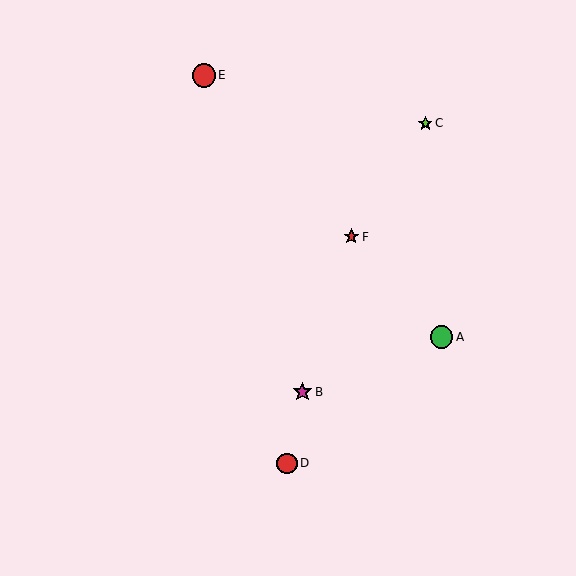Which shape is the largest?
The red circle (labeled E) is the largest.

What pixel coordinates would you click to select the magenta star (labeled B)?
Click at (302, 392) to select the magenta star B.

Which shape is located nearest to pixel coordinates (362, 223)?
The red star (labeled F) at (351, 237) is nearest to that location.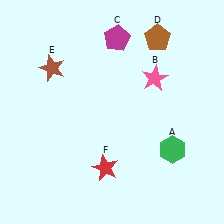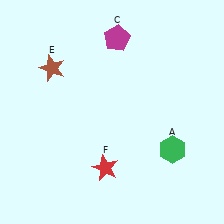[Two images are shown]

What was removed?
The brown pentagon (D), the pink star (B) were removed in Image 2.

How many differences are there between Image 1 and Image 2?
There are 2 differences between the two images.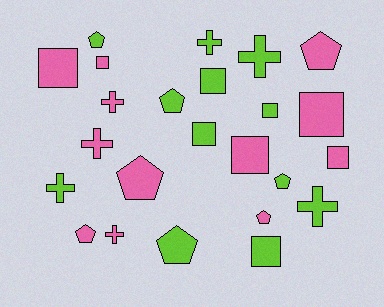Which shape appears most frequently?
Square, with 9 objects.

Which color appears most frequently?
Pink, with 12 objects.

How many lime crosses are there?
There are 4 lime crosses.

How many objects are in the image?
There are 24 objects.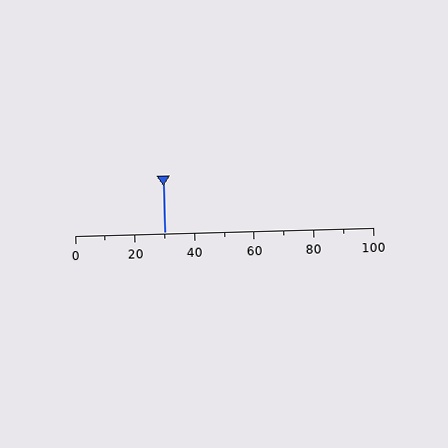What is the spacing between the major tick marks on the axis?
The major ticks are spaced 20 apart.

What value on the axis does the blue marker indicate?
The marker indicates approximately 30.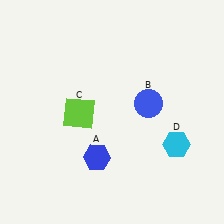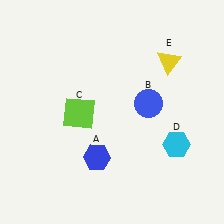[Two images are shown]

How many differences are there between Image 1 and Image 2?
There is 1 difference between the two images.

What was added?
A yellow triangle (E) was added in Image 2.